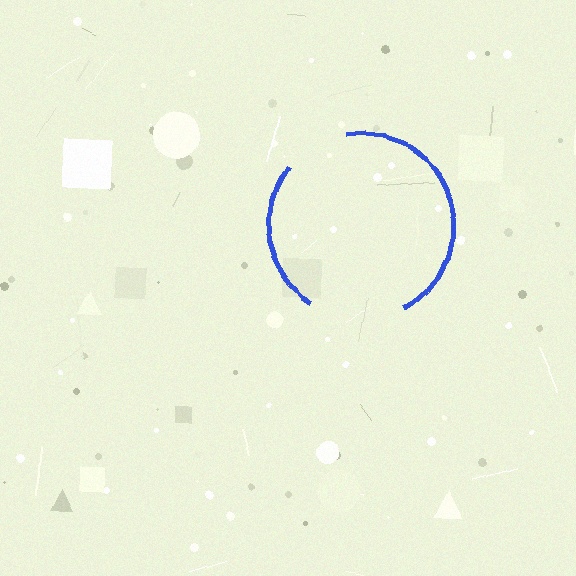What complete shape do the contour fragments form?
The contour fragments form a circle.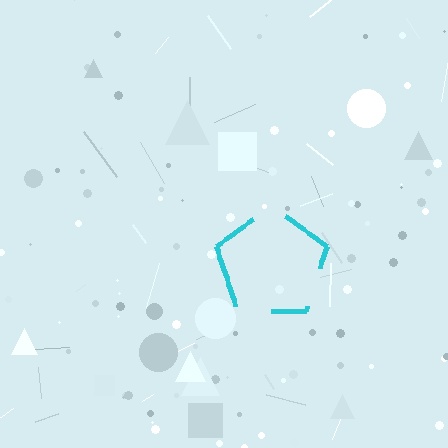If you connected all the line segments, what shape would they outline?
They would outline a pentagon.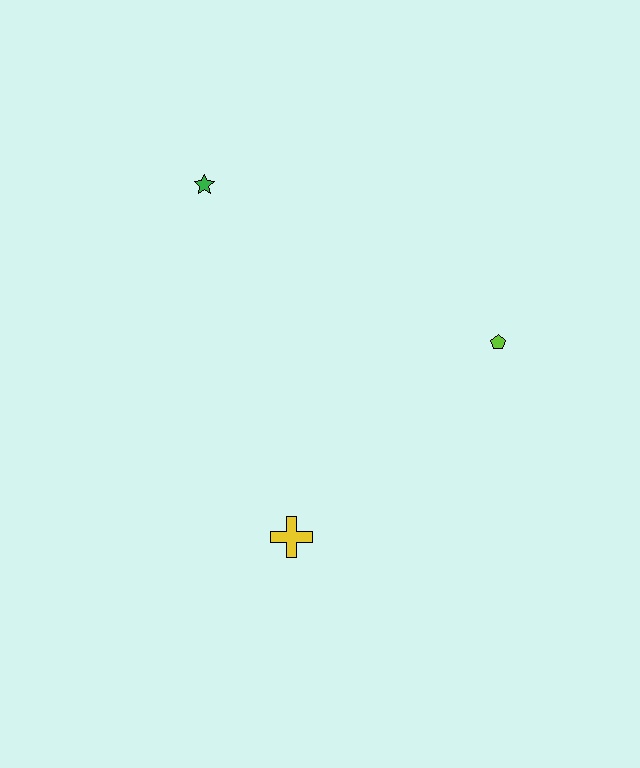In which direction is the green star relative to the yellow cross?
The green star is above the yellow cross.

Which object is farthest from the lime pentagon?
The green star is farthest from the lime pentagon.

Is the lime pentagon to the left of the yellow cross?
No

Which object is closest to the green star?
The lime pentagon is closest to the green star.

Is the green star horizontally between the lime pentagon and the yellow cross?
No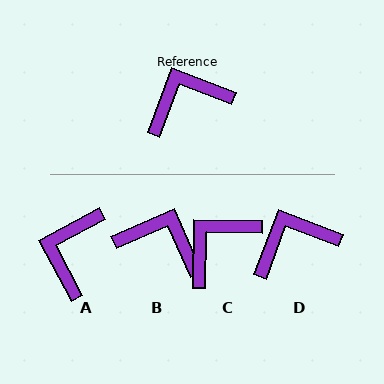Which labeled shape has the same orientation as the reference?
D.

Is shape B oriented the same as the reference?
No, it is off by about 45 degrees.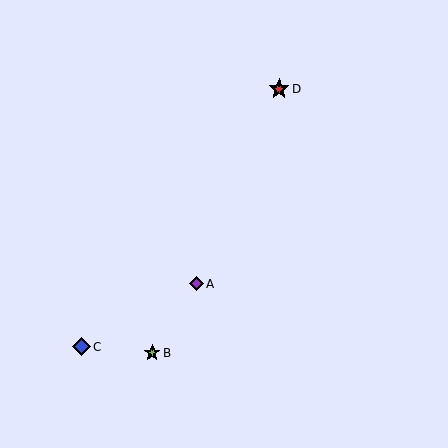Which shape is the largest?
The red star (labeled D) is the largest.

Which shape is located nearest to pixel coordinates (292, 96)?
The red star (labeled D) at (279, 89) is nearest to that location.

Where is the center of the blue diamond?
The center of the blue diamond is at (81, 347).